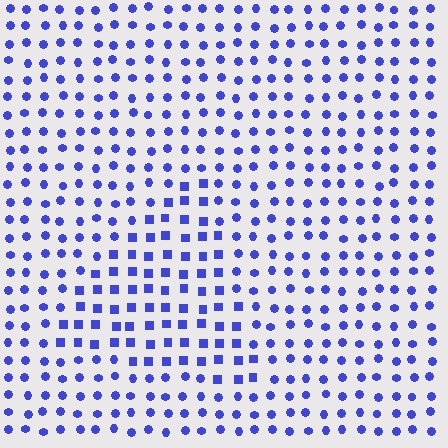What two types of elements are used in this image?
The image uses squares inside the triangle region and circles outside it.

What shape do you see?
I see a triangle.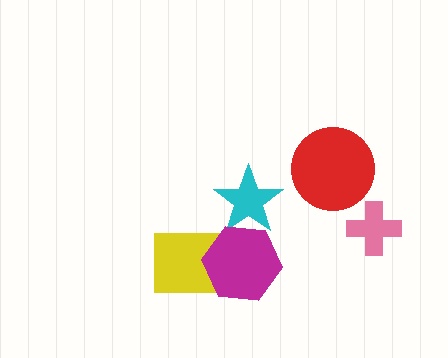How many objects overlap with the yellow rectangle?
2 objects overlap with the yellow rectangle.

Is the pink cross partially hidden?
No, no other shape covers it.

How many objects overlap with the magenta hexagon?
2 objects overlap with the magenta hexagon.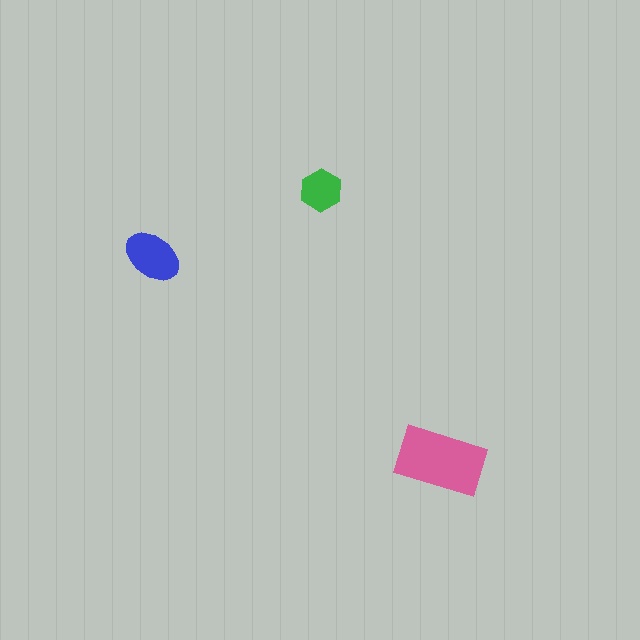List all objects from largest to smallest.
The pink rectangle, the blue ellipse, the green hexagon.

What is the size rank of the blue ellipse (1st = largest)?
2nd.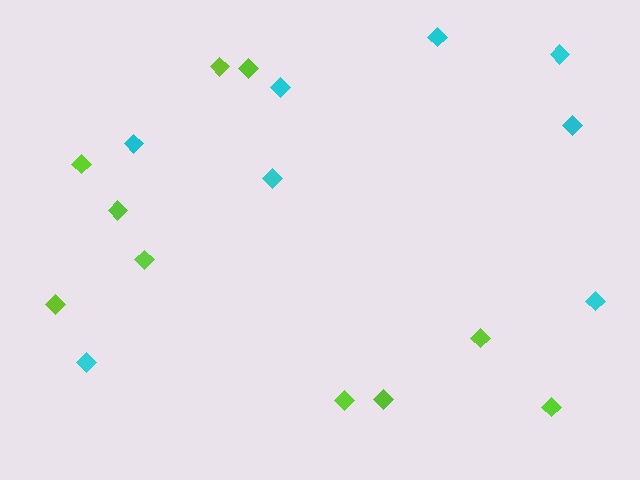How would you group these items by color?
There are 2 groups: one group of lime diamonds (10) and one group of cyan diamonds (8).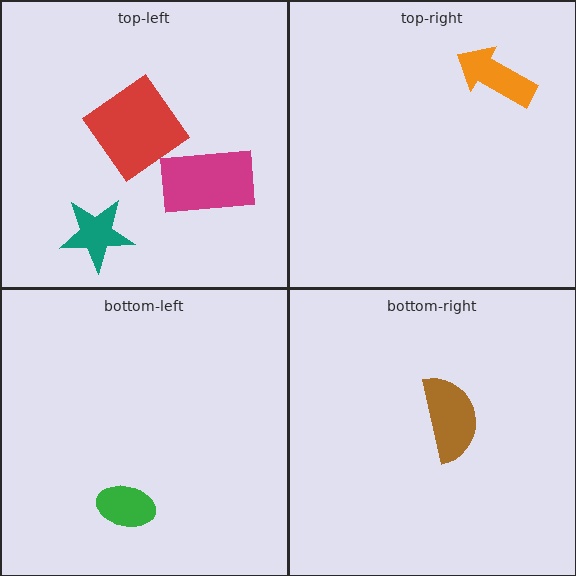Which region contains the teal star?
The top-left region.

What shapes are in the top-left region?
The red diamond, the teal star, the magenta rectangle.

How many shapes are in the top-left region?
3.